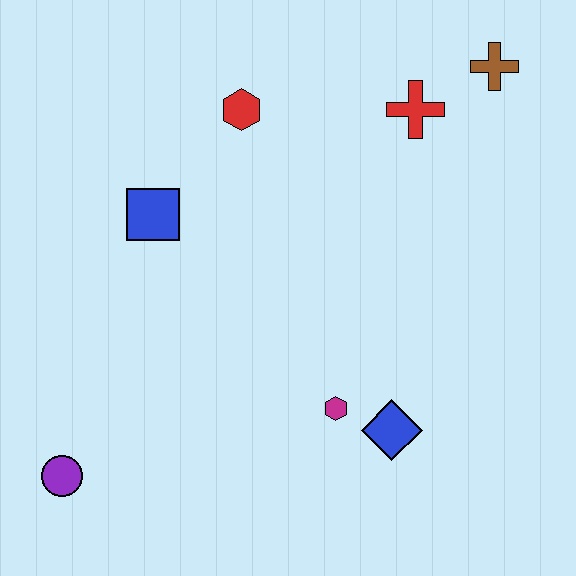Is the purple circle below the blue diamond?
Yes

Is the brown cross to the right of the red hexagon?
Yes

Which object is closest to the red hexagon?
The blue square is closest to the red hexagon.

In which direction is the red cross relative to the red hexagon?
The red cross is to the right of the red hexagon.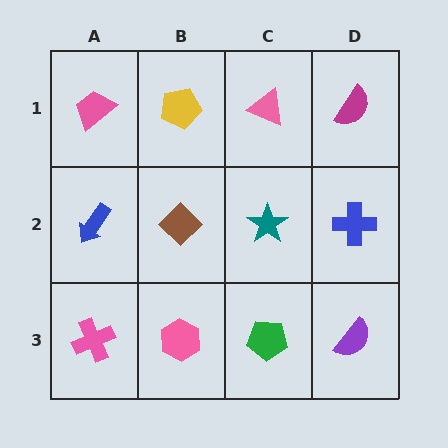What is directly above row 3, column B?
A brown diamond.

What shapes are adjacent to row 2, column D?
A magenta semicircle (row 1, column D), a purple semicircle (row 3, column D), a teal star (row 2, column C).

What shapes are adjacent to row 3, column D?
A blue cross (row 2, column D), a green pentagon (row 3, column C).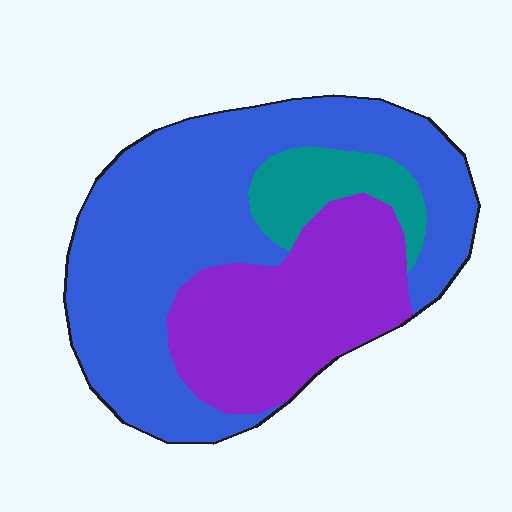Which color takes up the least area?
Teal, at roughly 10%.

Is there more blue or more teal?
Blue.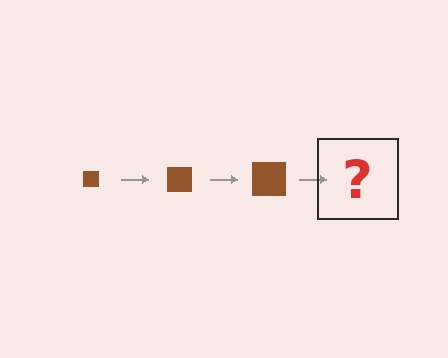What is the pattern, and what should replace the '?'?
The pattern is that the square gets progressively larger each step. The '?' should be a brown square, larger than the previous one.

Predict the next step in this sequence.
The next step is a brown square, larger than the previous one.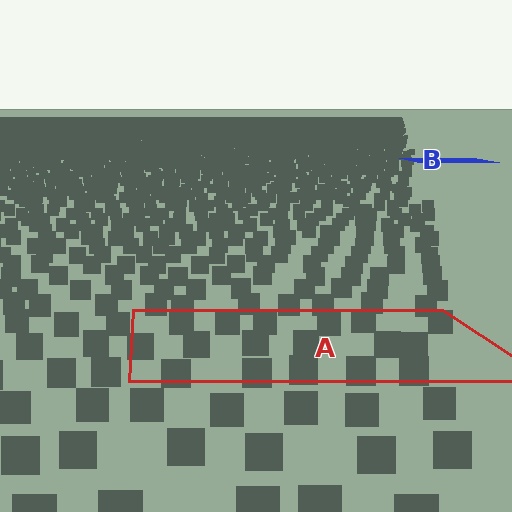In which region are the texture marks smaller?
The texture marks are smaller in region B, because it is farther away.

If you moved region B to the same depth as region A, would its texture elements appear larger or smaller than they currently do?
They would appear larger. At a closer depth, the same texture elements are projected at a bigger on-screen size.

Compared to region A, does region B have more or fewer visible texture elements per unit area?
Region B has more texture elements per unit area — they are packed more densely because it is farther away.